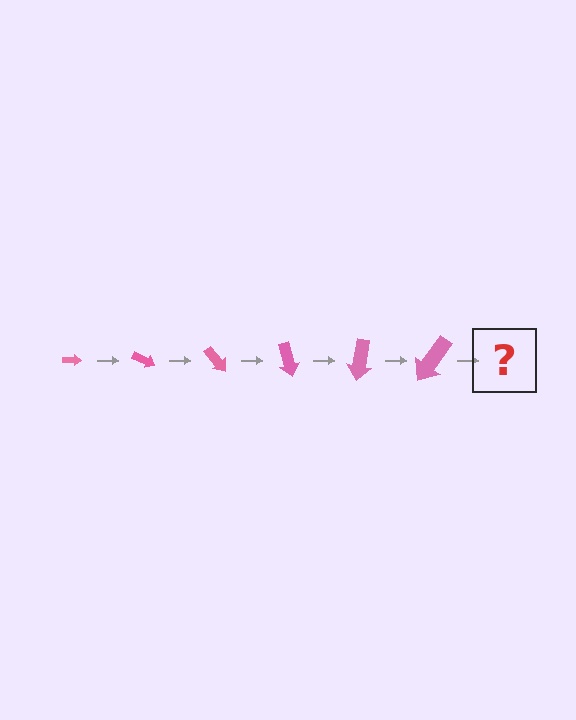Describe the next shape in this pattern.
It should be an arrow, larger than the previous one and rotated 150 degrees from the start.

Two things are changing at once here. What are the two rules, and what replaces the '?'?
The two rules are that the arrow grows larger each step and it rotates 25 degrees each step. The '?' should be an arrow, larger than the previous one and rotated 150 degrees from the start.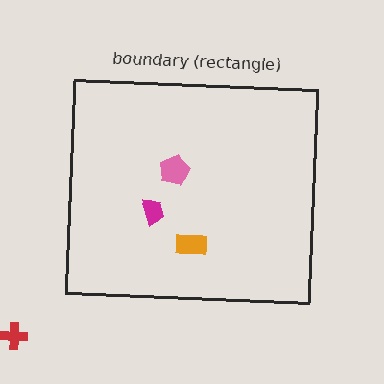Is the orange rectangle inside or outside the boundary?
Inside.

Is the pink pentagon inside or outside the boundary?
Inside.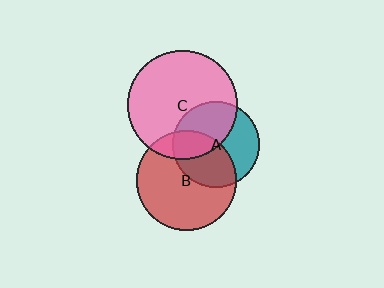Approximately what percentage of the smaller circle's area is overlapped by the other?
Approximately 20%.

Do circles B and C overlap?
Yes.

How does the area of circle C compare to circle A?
Approximately 1.6 times.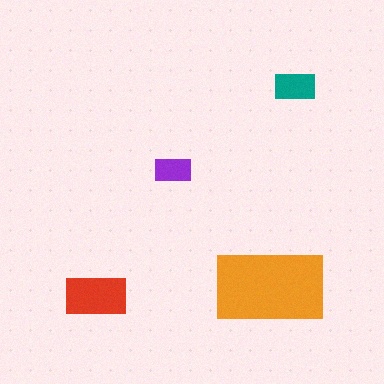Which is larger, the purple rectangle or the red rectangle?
The red one.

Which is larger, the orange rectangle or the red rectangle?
The orange one.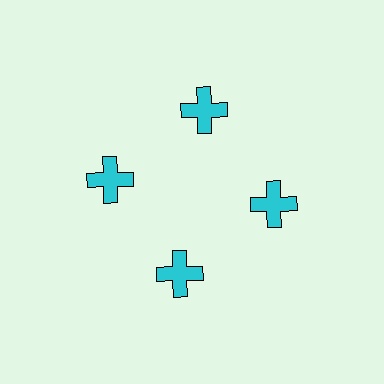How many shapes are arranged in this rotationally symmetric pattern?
There are 4 shapes, arranged in 4 groups of 1.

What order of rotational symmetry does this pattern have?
This pattern has 4-fold rotational symmetry.